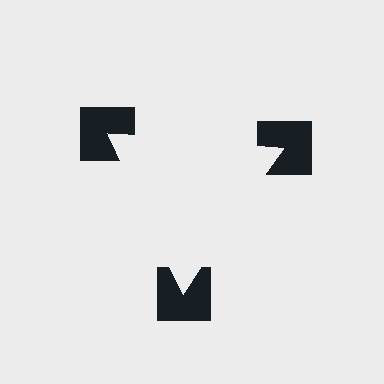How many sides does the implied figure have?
3 sides.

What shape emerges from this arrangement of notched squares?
An illusory triangle — its edges are inferred from the aligned wedge cuts in the notched squares, not physically drawn.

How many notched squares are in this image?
There are 3 — one at each vertex of the illusory triangle.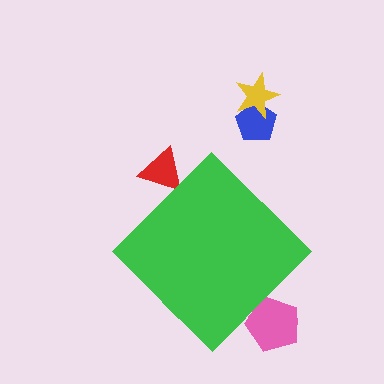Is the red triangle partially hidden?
Yes, the red triangle is partially hidden behind the green diamond.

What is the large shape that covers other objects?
A green diamond.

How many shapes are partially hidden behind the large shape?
2 shapes are partially hidden.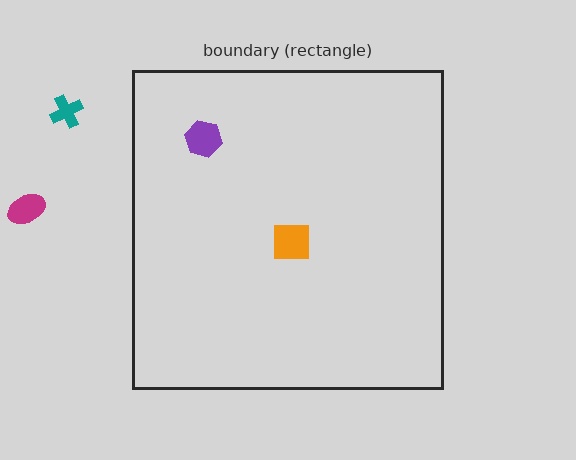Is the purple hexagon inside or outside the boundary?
Inside.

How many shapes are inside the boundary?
2 inside, 2 outside.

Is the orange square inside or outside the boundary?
Inside.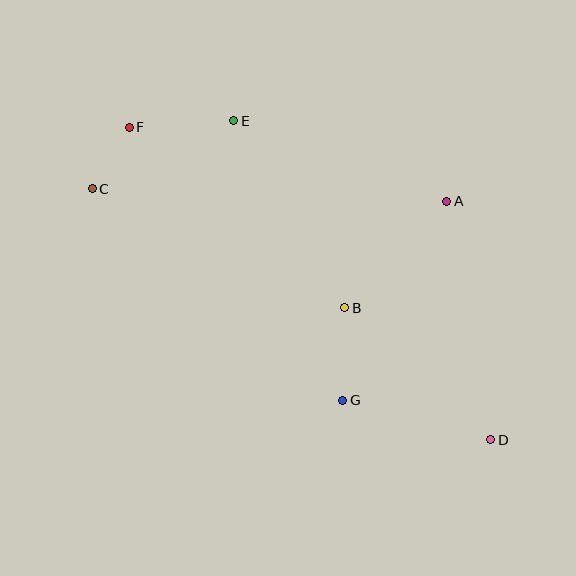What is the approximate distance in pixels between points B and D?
The distance between B and D is approximately 197 pixels.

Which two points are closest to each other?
Points C and F are closest to each other.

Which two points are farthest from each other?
Points D and F are farthest from each other.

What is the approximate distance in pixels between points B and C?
The distance between B and C is approximately 279 pixels.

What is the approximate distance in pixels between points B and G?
The distance between B and G is approximately 93 pixels.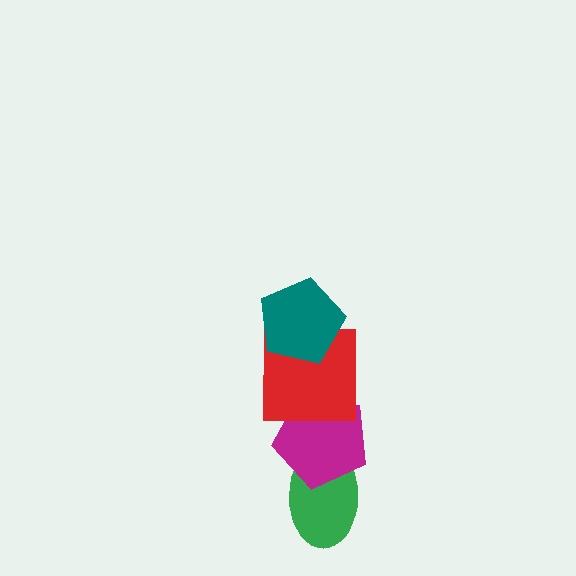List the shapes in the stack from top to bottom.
From top to bottom: the teal pentagon, the red square, the magenta pentagon, the green ellipse.